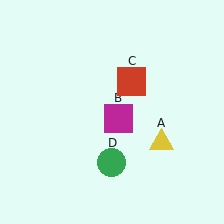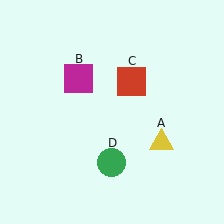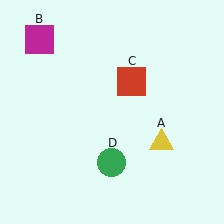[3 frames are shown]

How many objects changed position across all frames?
1 object changed position: magenta square (object B).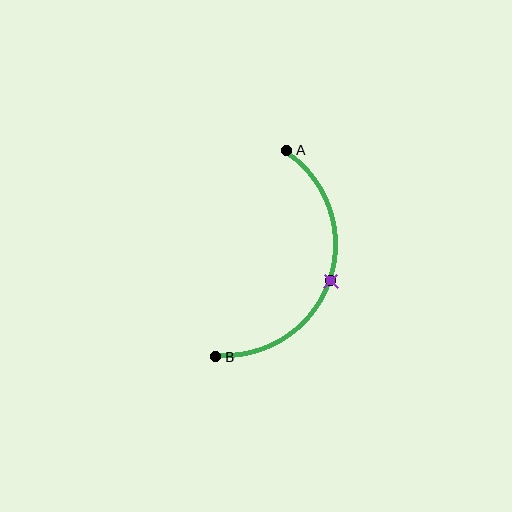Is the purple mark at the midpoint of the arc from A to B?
Yes. The purple mark lies on the arc at equal arc-length from both A and B — it is the arc midpoint.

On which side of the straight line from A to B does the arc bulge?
The arc bulges to the right of the straight line connecting A and B.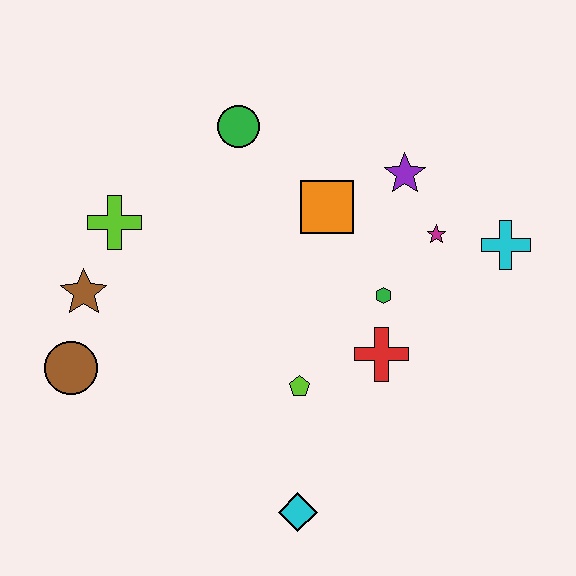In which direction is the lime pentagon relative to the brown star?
The lime pentagon is to the right of the brown star.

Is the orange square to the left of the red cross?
Yes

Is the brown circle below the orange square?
Yes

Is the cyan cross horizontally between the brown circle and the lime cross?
No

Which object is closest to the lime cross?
The brown star is closest to the lime cross.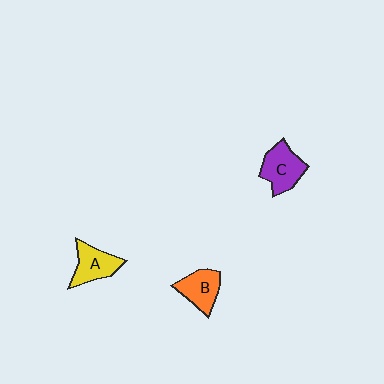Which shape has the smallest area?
Shape B (orange).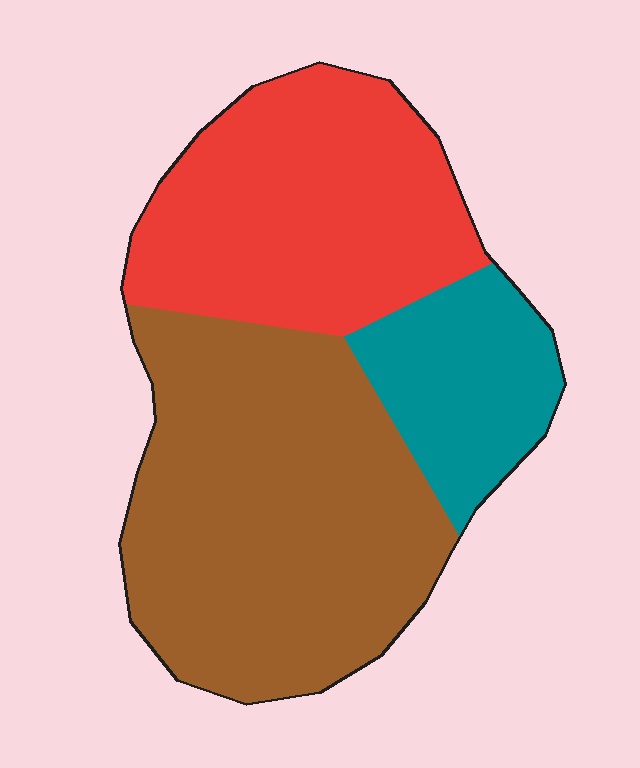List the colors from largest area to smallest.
From largest to smallest: brown, red, teal.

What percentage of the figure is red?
Red takes up about one third (1/3) of the figure.